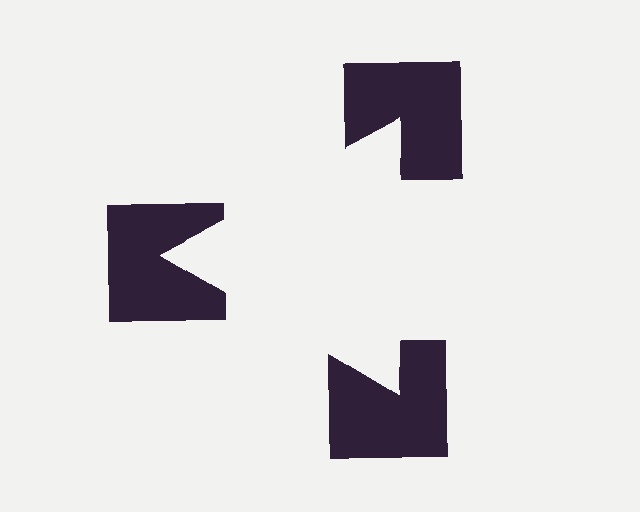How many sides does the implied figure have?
3 sides.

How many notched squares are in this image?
There are 3 — one at each vertex of the illusory triangle.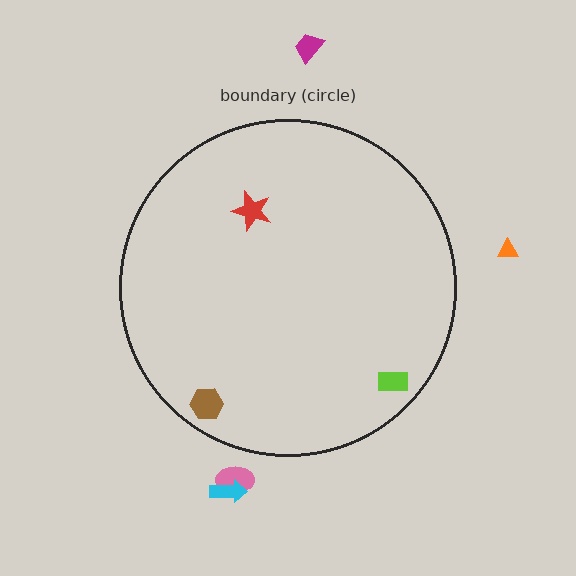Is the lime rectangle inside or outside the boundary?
Inside.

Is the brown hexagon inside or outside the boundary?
Inside.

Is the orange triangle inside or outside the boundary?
Outside.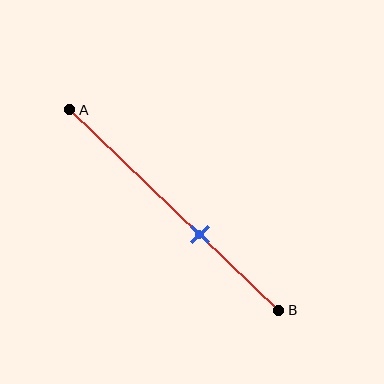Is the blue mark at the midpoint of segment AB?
No, the mark is at about 60% from A, not at the 50% midpoint.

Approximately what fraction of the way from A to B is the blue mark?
The blue mark is approximately 60% of the way from A to B.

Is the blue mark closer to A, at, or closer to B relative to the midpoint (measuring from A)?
The blue mark is closer to point B than the midpoint of segment AB.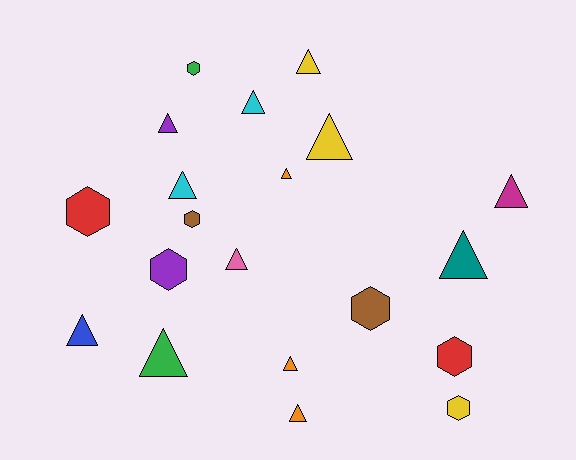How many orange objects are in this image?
There are 3 orange objects.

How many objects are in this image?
There are 20 objects.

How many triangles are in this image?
There are 13 triangles.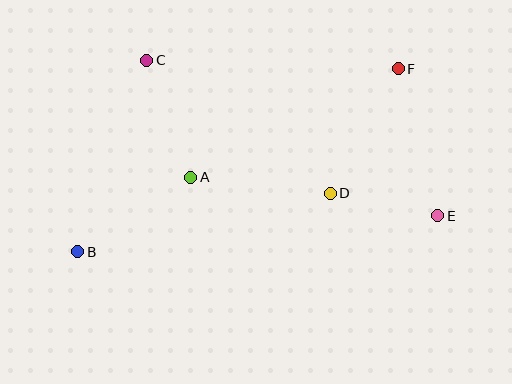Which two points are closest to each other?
Points D and E are closest to each other.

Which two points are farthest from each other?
Points B and F are farthest from each other.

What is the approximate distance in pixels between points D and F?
The distance between D and F is approximately 142 pixels.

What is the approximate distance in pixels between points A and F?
The distance between A and F is approximately 234 pixels.